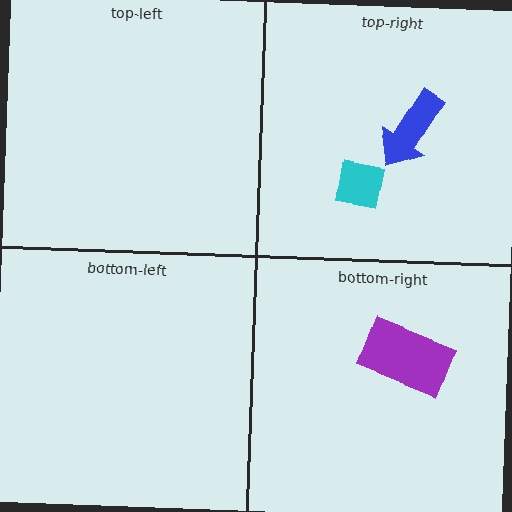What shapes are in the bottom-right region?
The purple rectangle.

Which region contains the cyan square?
The top-right region.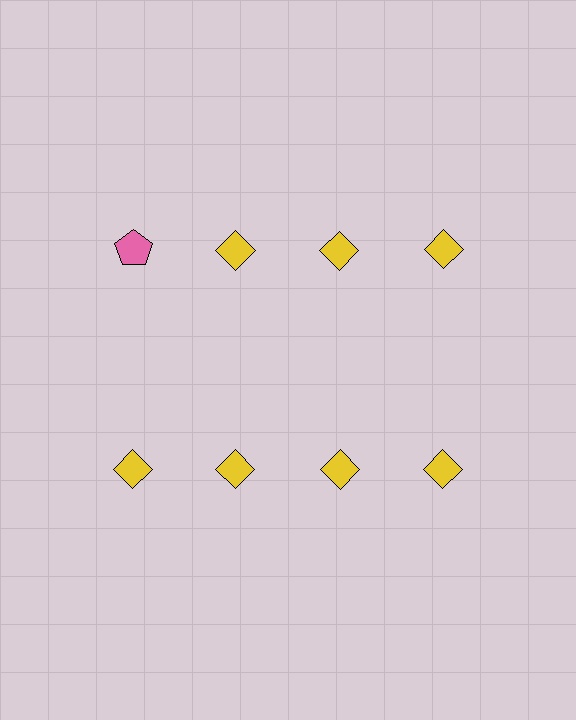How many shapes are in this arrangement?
There are 8 shapes arranged in a grid pattern.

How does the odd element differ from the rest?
It differs in both color (pink instead of yellow) and shape (pentagon instead of diamond).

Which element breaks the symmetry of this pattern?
The pink pentagon in the top row, leftmost column breaks the symmetry. All other shapes are yellow diamonds.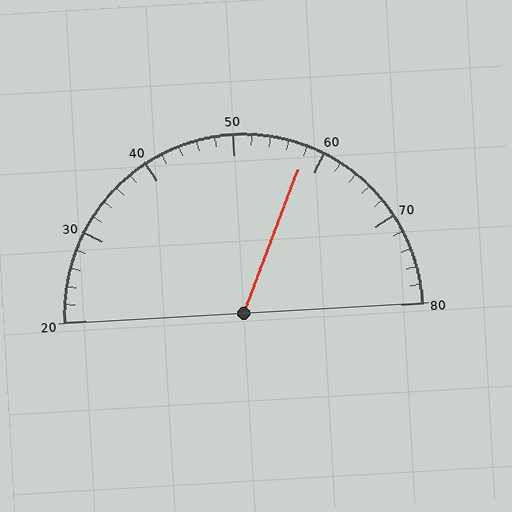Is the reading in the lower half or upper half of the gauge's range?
The reading is in the upper half of the range (20 to 80).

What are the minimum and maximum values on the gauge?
The gauge ranges from 20 to 80.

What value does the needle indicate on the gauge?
The needle indicates approximately 58.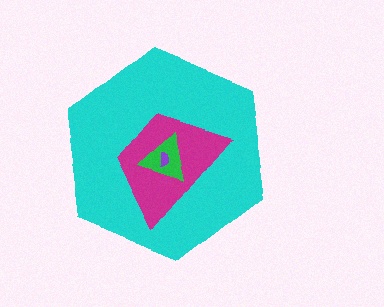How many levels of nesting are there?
4.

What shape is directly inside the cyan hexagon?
The magenta trapezoid.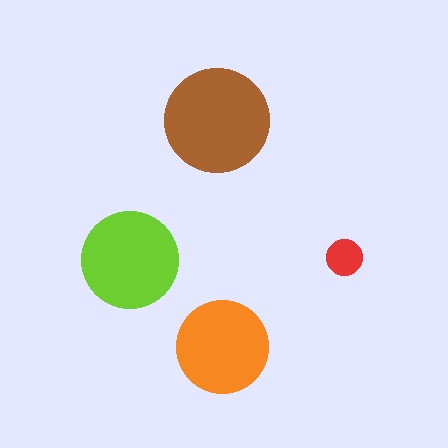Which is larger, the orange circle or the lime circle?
The lime one.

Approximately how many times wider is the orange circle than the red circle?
About 2.5 times wider.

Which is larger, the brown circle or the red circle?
The brown one.